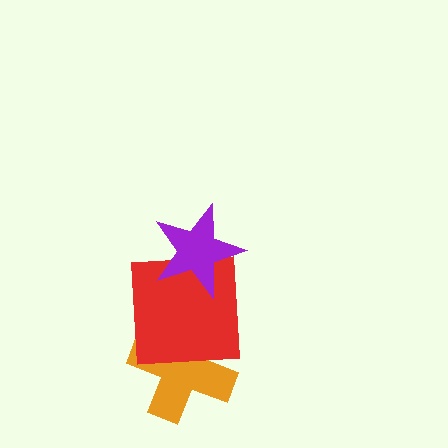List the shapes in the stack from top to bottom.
From top to bottom: the purple star, the red square, the orange cross.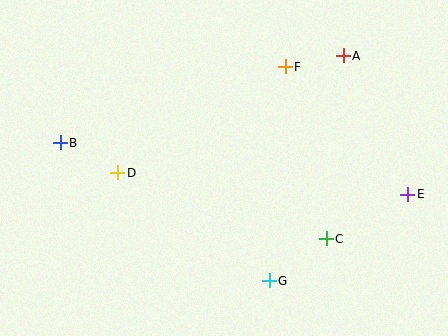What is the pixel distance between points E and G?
The distance between E and G is 163 pixels.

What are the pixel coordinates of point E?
Point E is at (408, 194).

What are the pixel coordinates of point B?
Point B is at (60, 143).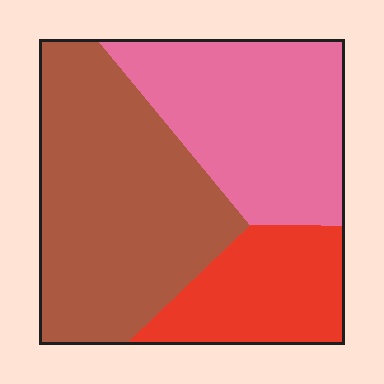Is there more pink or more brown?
Brown.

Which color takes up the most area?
Brown, at roughly 45%.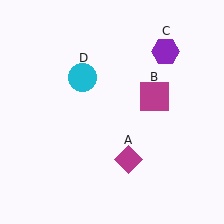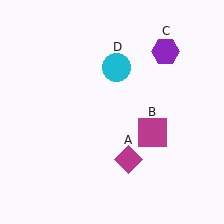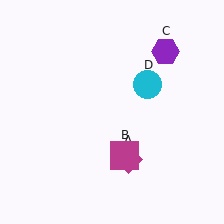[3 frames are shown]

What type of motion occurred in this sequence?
The magenta square (object B), cyan circle (object D) rotated clockwise around the center of the scene.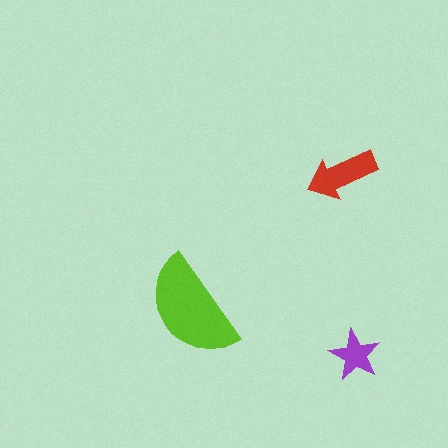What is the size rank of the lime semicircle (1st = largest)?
1st.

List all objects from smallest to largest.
The purple star, the red arrow, the lime semicircle.